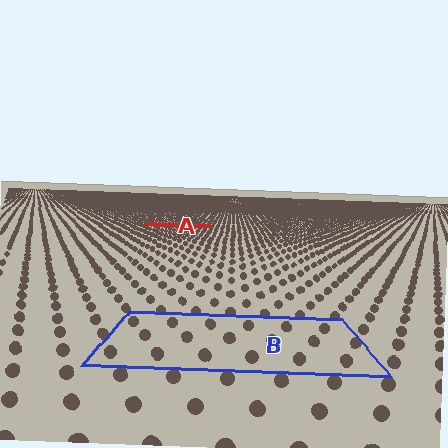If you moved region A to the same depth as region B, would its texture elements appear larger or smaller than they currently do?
They would appear larger. At a closer depth, the same texture elements are projected at a bigger on-screen size.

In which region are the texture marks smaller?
The texture marks are smaller in region A, because it is farther away.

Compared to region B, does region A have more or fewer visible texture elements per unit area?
Region A has more texture elements per unit area — they are packed more densely because it is farther away.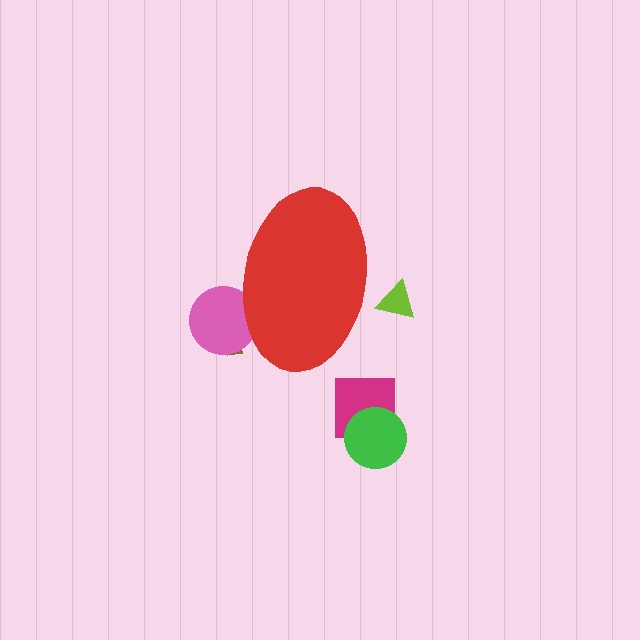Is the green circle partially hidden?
No, the green circle is fully visible.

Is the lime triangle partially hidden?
Yes, the lime triangle is partially hidden behind the red ellipse.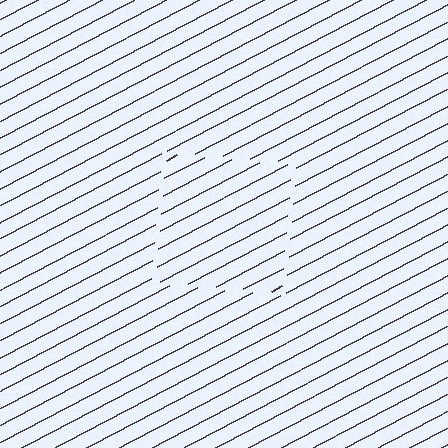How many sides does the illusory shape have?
4 sides — the line-ends trace a square.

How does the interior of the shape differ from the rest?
The interior of the shape contains the same grating, shifted by half a period — the contour is defined by the phase discontinuity where line-ends from the inner and outer gratings abut.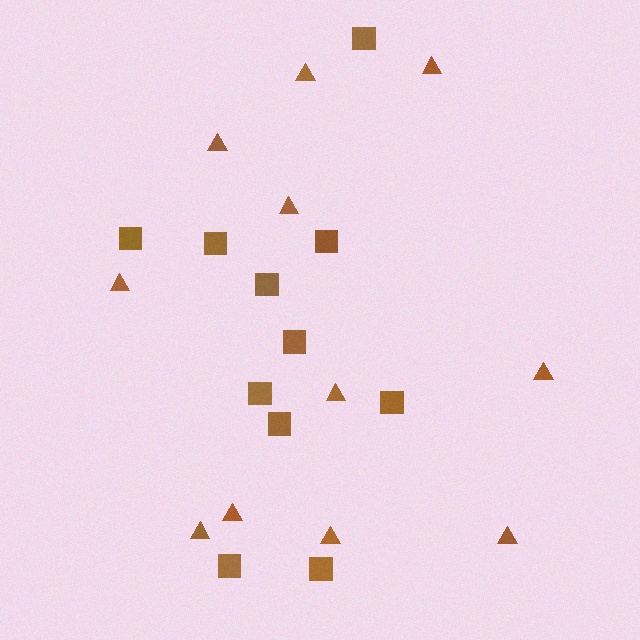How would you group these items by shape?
There are 2 groups: one group of triangles (11) and one group of squares (11).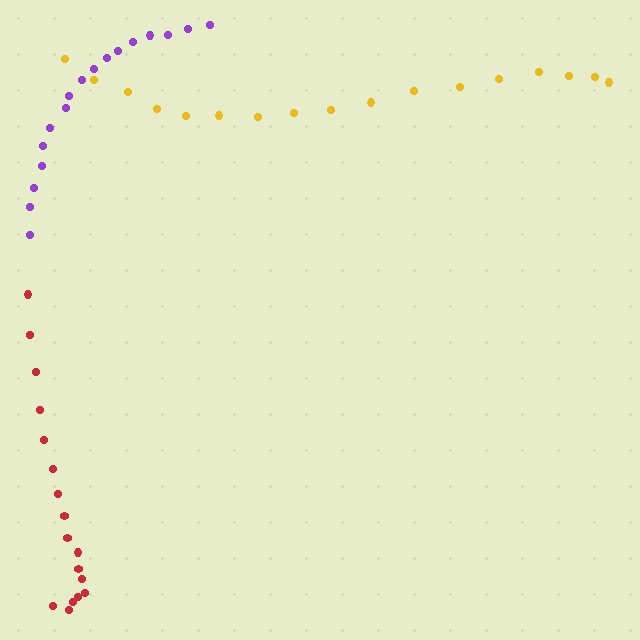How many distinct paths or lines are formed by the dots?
There are 3 distinct paths.